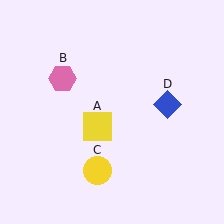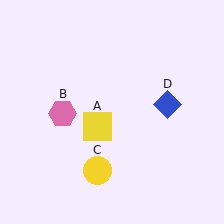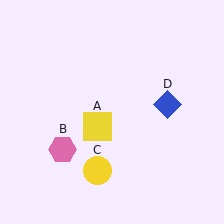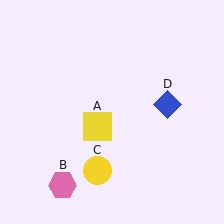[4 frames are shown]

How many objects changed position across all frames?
1 object changed position: pink hexagon (object B).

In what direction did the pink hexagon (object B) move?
The pink hexagon (object B) moved down.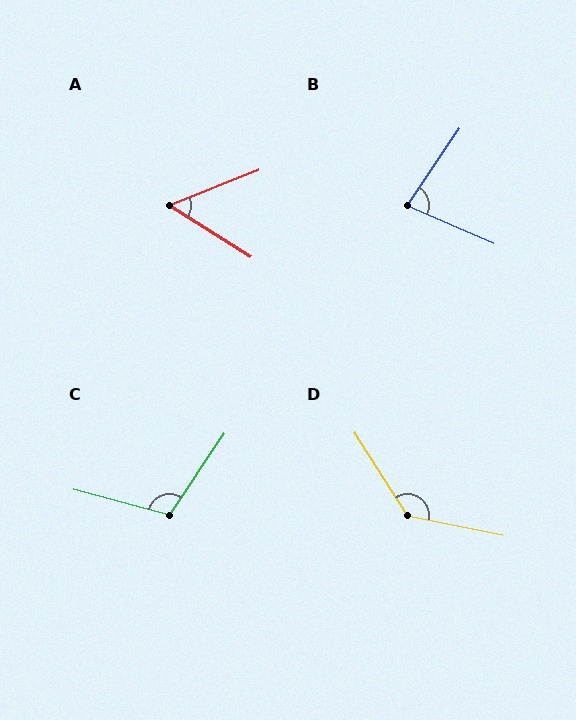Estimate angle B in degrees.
Approximately 79 degrees.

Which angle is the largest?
D, at approximately 134 degrees.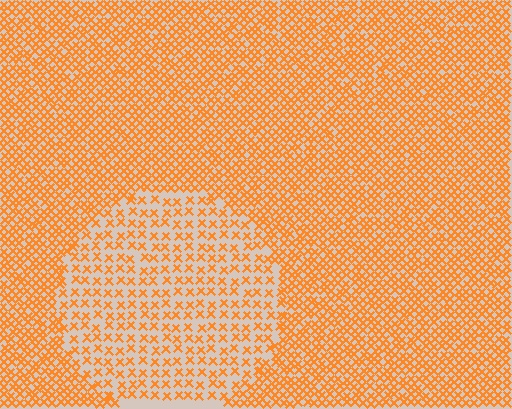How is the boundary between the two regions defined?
The boundary is defined by a change in element density (approximately 2.1x ratio). All elements are the same color, size, and shape.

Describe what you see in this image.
The image contains small orange elements arranged at two different densities. A circle-shaped region is visible where the elements are less densely packed than the surrounding area.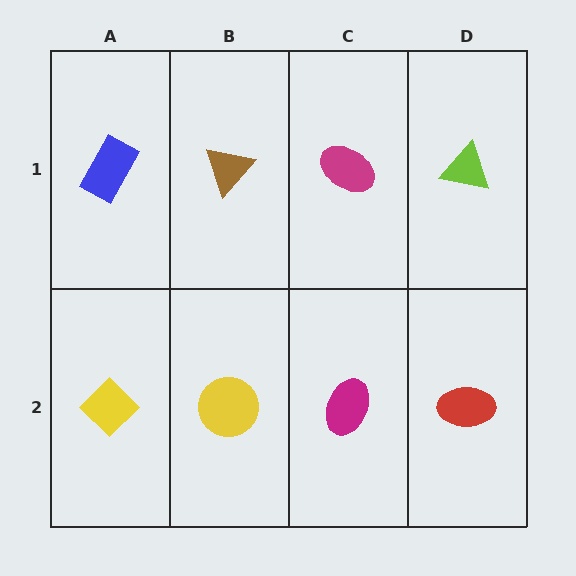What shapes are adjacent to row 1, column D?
A red ellipse (row 2, column D), a magenta ellipse (row 1, column C).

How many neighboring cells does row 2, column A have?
2.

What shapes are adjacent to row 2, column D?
A lime triangle (row 1, column D), a magenta ellipse (row 2, column C).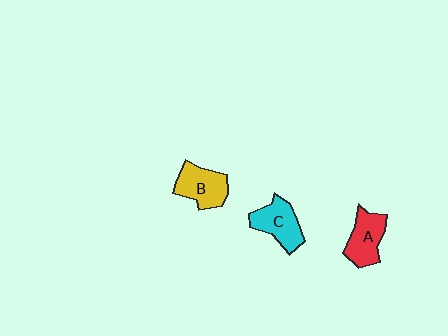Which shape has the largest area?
Shape C (cyan).